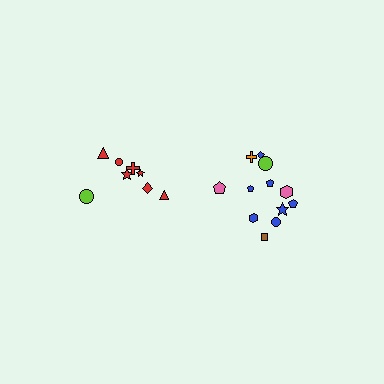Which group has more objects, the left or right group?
The right group.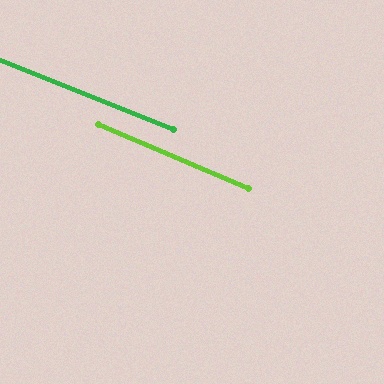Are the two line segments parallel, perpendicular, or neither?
Parallel — their directions differ by only 1.3°.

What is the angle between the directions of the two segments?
Approximately 1 degree.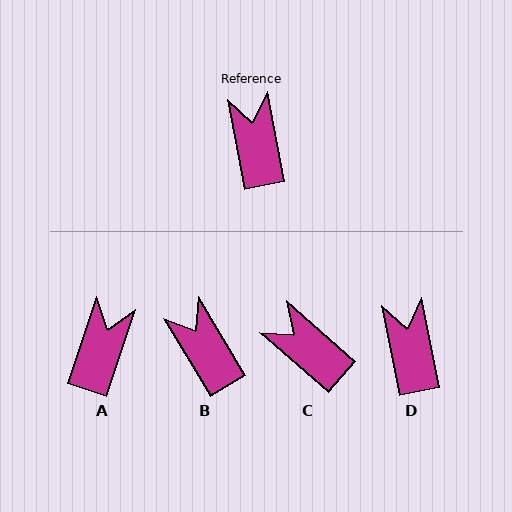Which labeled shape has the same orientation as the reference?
D.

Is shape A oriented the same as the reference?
No, it is off by about 29 degrees.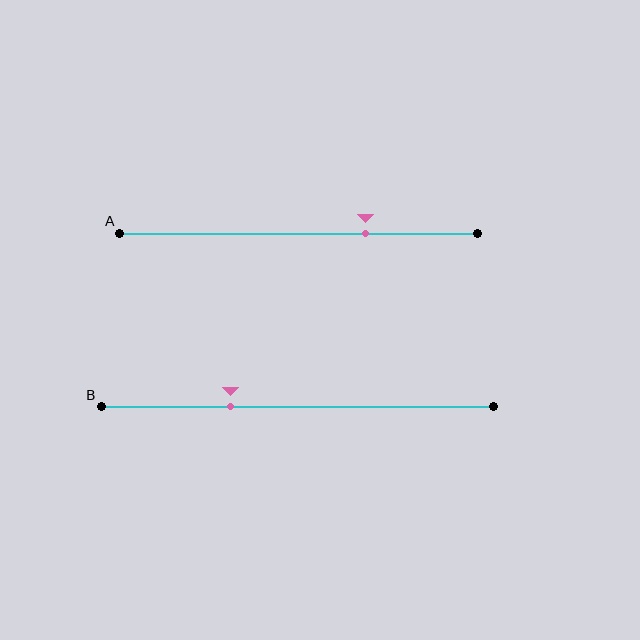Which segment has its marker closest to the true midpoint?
Segment B has its marker closest to the true midpoint.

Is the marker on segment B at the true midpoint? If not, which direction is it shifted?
No, the marker on segment B is shifted to the left by about 17% of the segment length.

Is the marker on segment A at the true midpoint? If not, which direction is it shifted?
No, the marker on segment A is shifted to the right by about 19% of the segment length.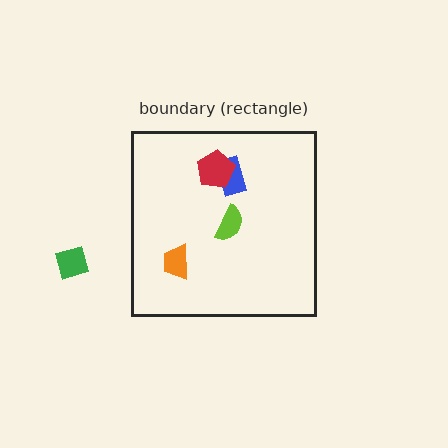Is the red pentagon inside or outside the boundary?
Inside.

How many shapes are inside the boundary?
4 inside, 1 outside.